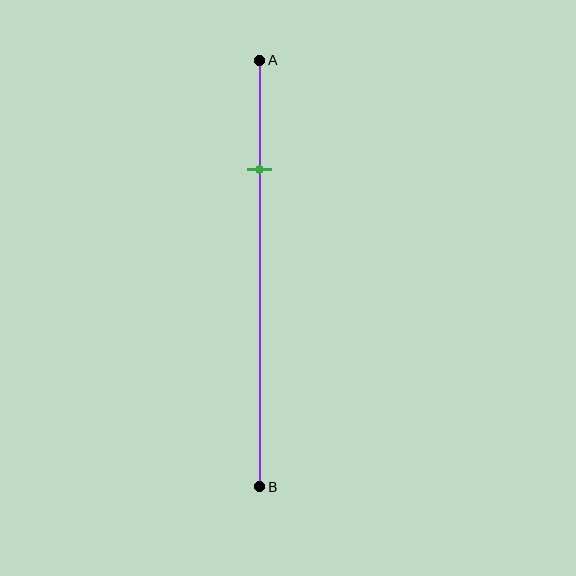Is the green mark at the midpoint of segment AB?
No, the mark is at about 25% from A, not at the 50% midpoint.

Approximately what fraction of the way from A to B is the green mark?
The green mark is approximately 25% of the way from A to B.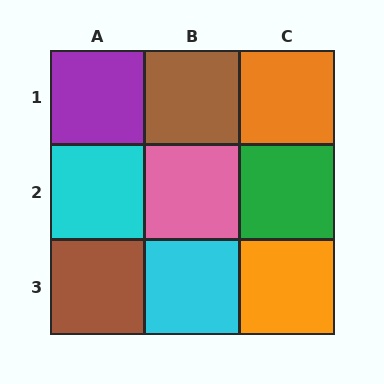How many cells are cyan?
2 cells are cyan.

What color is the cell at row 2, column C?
Green.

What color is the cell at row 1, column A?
Purple.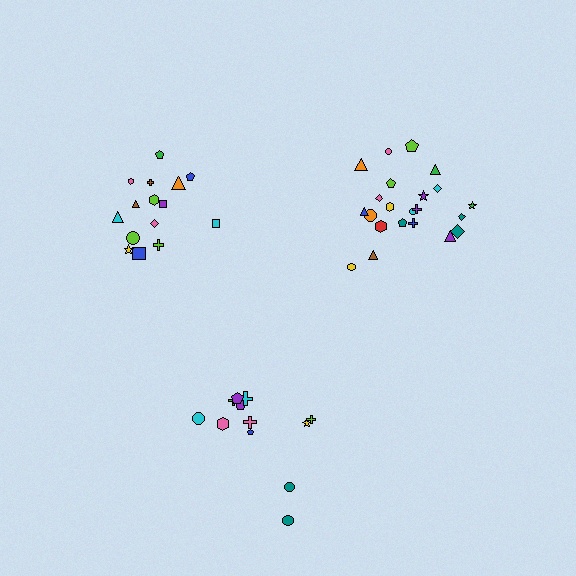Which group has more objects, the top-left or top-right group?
The top-right group.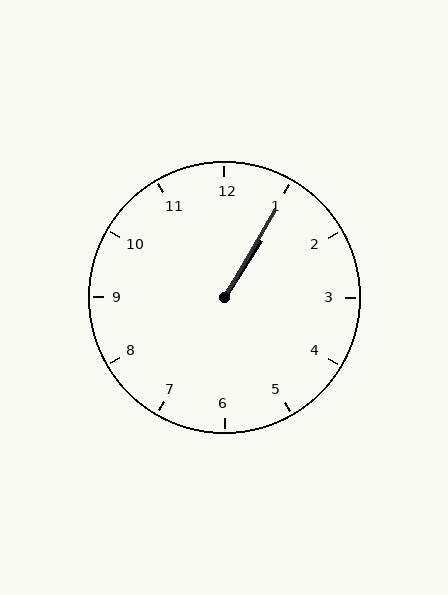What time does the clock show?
1:05.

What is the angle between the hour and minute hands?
Approximately 2 degrees.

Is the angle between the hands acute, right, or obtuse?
It is acute.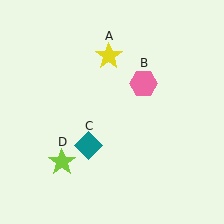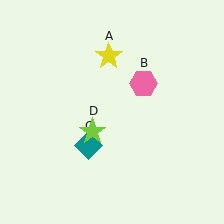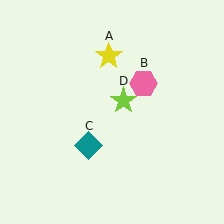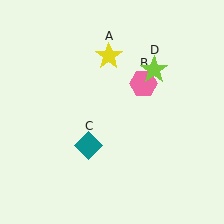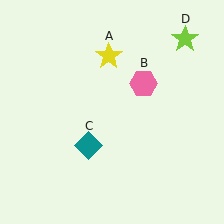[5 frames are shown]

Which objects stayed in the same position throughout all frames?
Yellow star (object A) and pink hexagon (object B) and teal diamond (object C) remained stationary.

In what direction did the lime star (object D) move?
The lime star (object D) moved up and to the right.